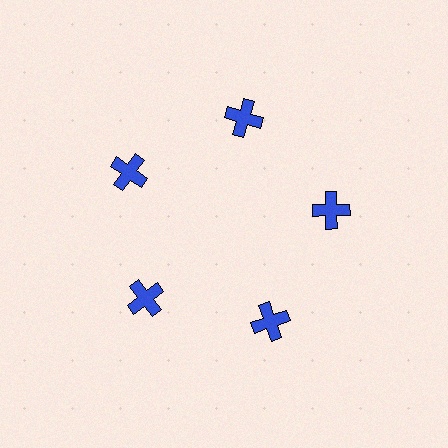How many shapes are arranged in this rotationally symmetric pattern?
There are 5 shapes, arranged in 5 groups of 1.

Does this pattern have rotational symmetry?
Yes, this pattern has 5-fold rotational symmetry. It looks the same after rotating 72 degrees around the center.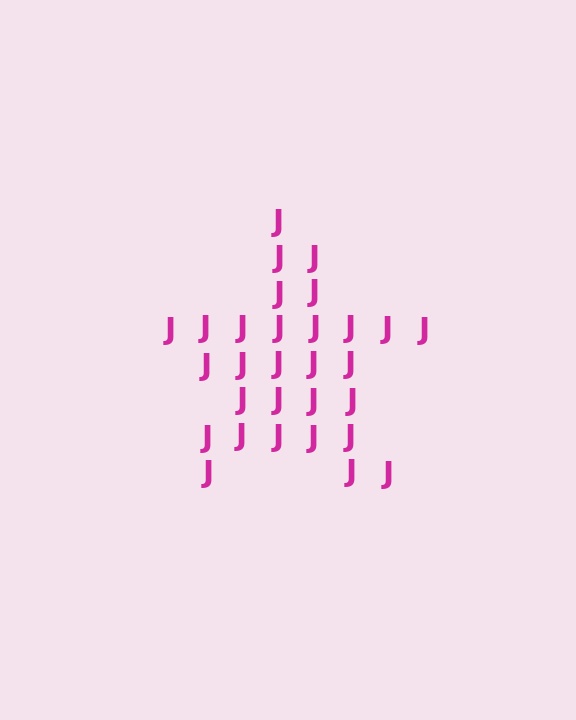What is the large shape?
The large shape is a star.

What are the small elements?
The small elements are letter J's.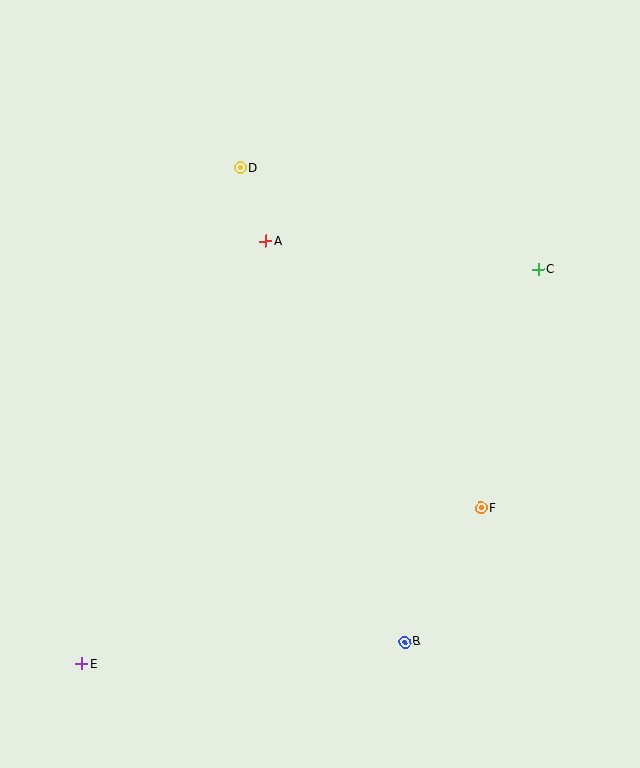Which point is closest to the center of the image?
Point A at (266, 241) is closest to the center.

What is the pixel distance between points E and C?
The distance between E and C is 603 pixels.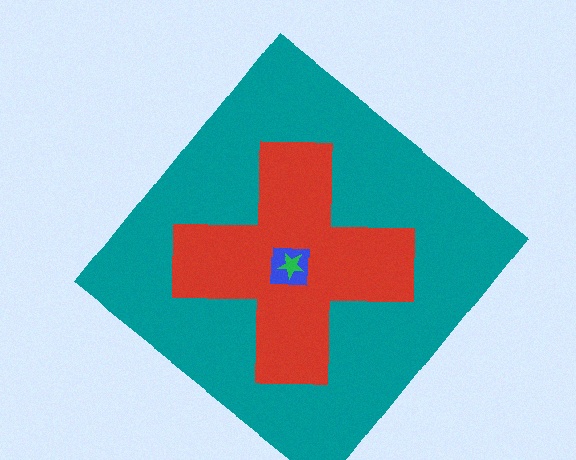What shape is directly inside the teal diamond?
The red cross.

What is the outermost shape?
The teal diamond.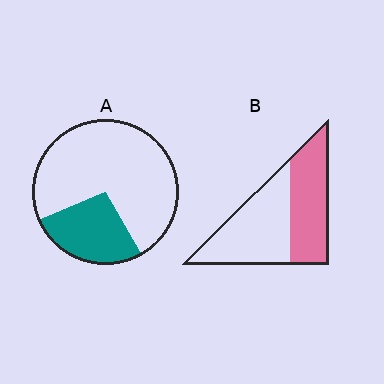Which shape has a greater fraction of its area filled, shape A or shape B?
Shape B.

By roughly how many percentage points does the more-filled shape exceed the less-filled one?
By roughly 20 percentage points (B over A).